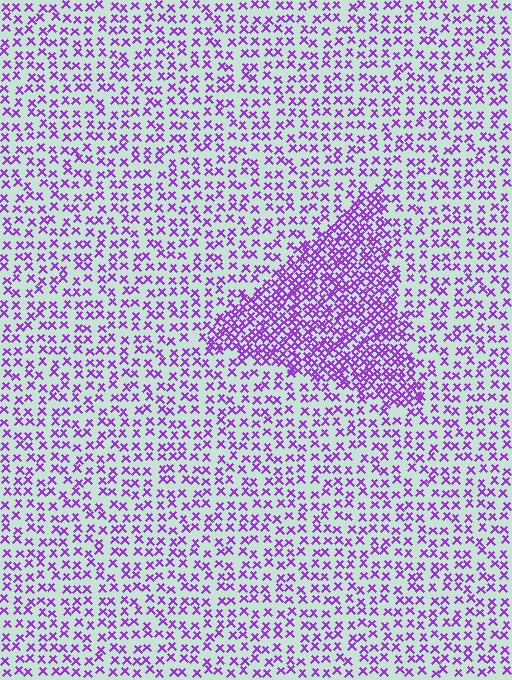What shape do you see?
I see a triangle.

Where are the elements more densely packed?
The elements are more densely packed inside the triangle boundary.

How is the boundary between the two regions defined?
The boundary is defined by a change in element density (approximately 2.2x ratio). All elements are the same color, size, and shape.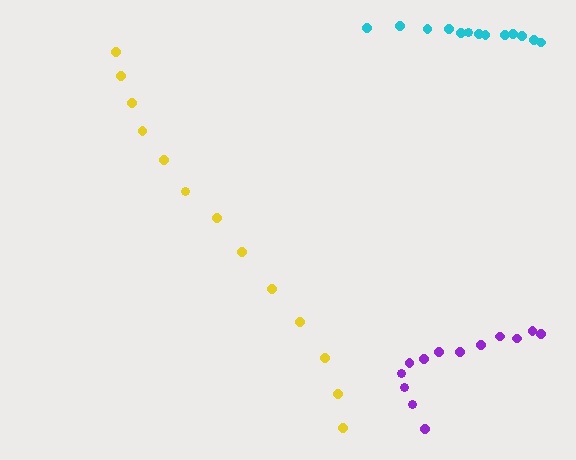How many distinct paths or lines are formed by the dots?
There are 3 distinct paths.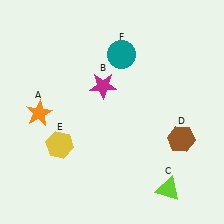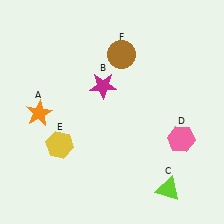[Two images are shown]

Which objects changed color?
D changed from brown to pink. F changed from teal to brown.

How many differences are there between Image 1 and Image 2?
There are 2 differences between the two images.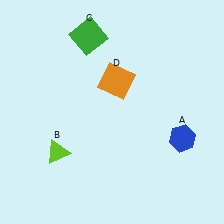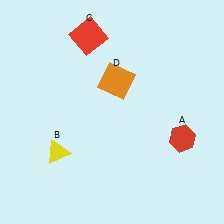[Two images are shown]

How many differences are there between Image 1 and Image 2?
There are 3 differences between the two images.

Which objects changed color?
A changed from blue to red. B changed from lime to yellow. C changed from green to red.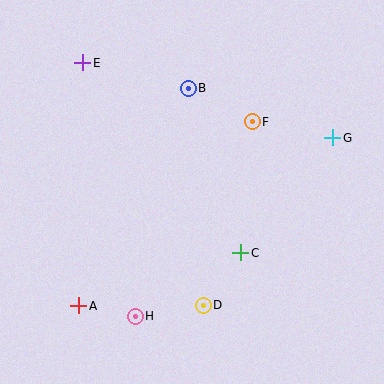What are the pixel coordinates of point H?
Point H is at (135, 316).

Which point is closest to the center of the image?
Point C at (241, 253) is closest to the center.